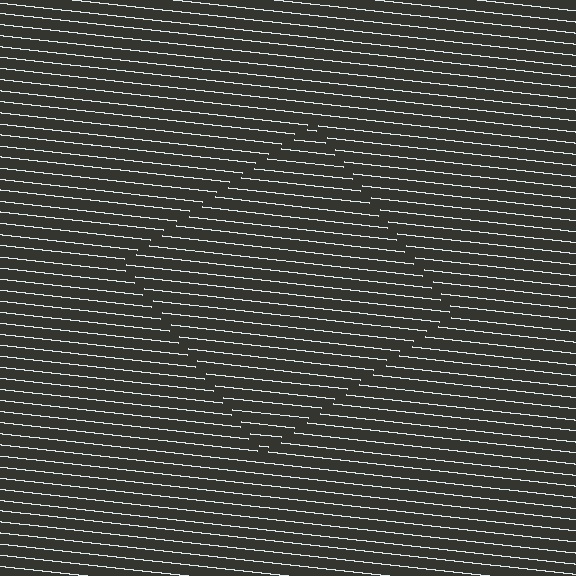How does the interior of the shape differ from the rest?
The interior of the shape contains the same grating, shifted by half a period — the contour is defined by the phase discontinuity where line-ends from the inner and outer gratings abut.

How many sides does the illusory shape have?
4 sides — the line-ends trace a square.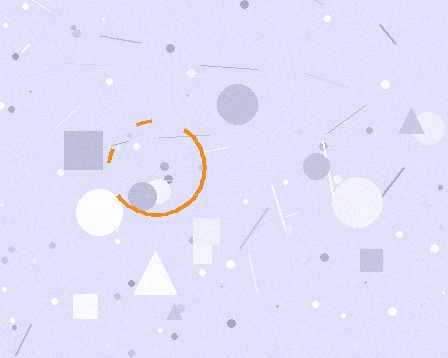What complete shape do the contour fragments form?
The contour fragments form a circle.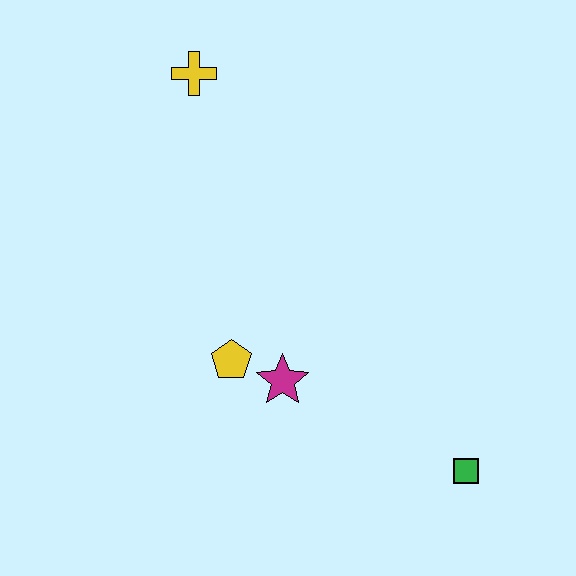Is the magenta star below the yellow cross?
Yes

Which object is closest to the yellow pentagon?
The magenta star is closest to the yellow pentagon.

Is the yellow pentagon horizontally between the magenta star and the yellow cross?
Yes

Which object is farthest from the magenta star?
The yellow cross is farthest from the magenta star.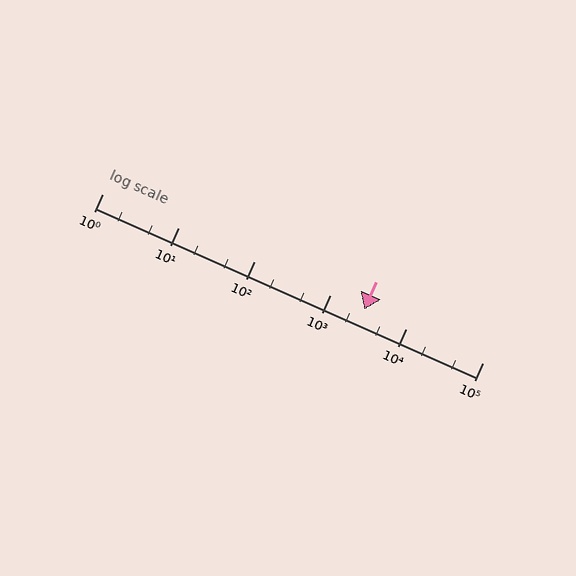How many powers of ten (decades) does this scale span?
The scale spans 5 decades, from 1 to 100000.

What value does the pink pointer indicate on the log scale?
The pointer indicates approximately 2800.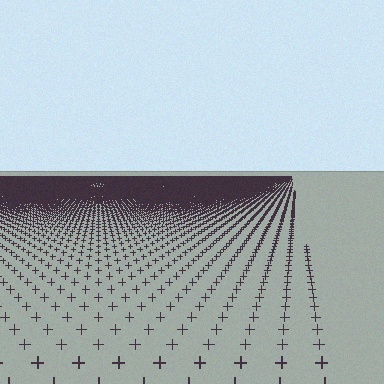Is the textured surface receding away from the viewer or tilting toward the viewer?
The surface is receding away from the viewer. Texture elements get smaller and denser toward the top.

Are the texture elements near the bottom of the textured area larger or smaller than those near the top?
Larger. Near the bottom, elements are closer to the viewer and appear at a bigger on-screen size.